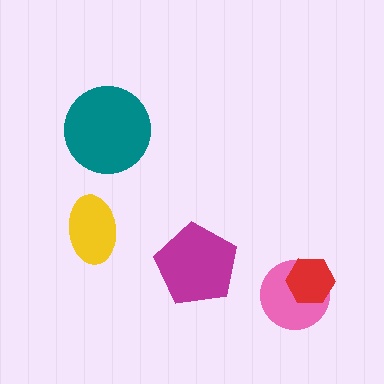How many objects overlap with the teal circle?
0 objects overlap with the teal circle.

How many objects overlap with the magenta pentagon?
0 objects overlap with the magenta pentagon.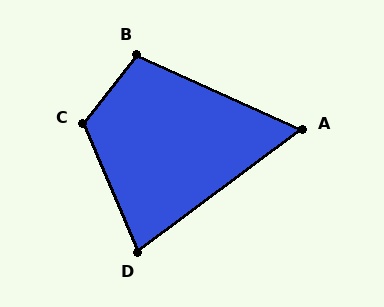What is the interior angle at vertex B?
Approximately 104 degrees (obtuse).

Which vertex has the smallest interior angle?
A, at approximately 61 degrees.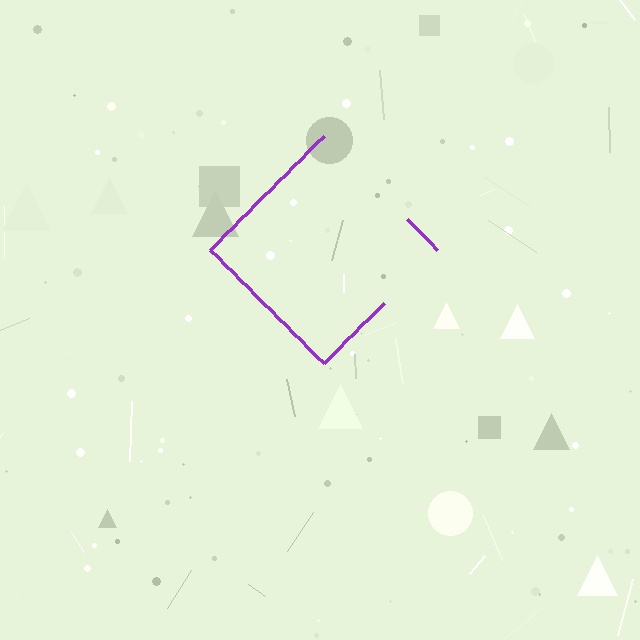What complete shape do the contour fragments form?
The contour fragments form a diamond.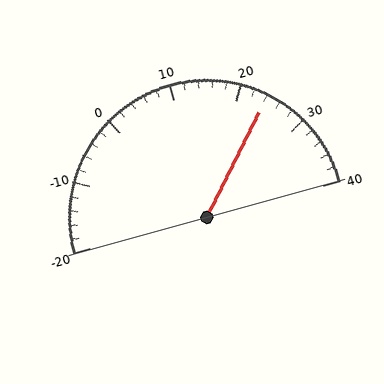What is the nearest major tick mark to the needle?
The nearest major tick mark is 20.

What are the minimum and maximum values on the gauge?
The gauge ranges from -20 to 40.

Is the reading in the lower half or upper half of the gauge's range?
The reading is in the upper half of the range (-20 to 40).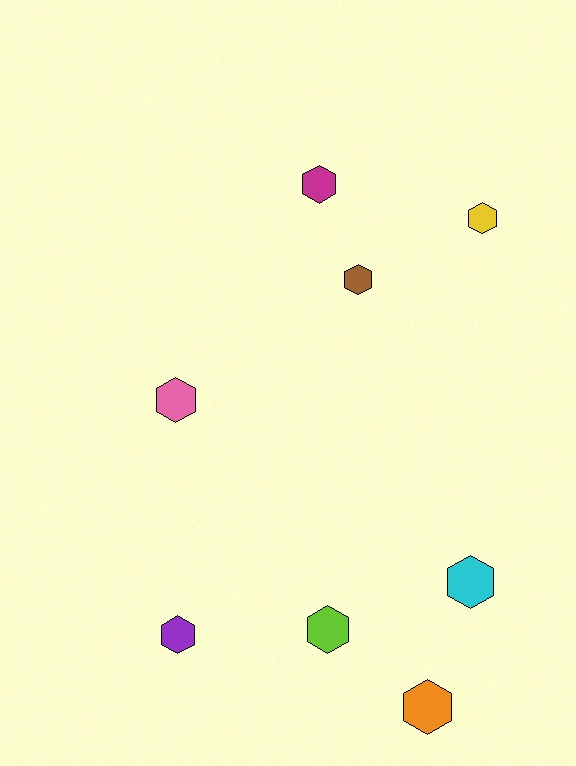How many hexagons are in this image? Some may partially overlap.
There are 8 hexagons.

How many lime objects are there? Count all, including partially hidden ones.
There is 1 lime object.